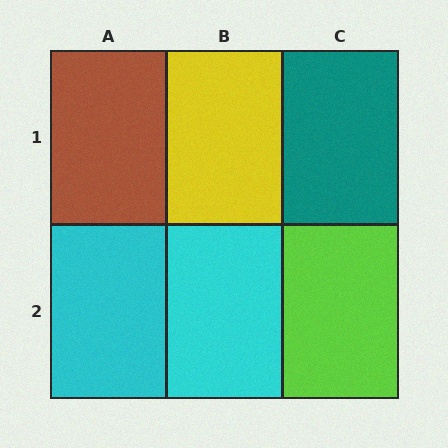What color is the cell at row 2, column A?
Cyan.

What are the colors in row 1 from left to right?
Brown, yellow, teal.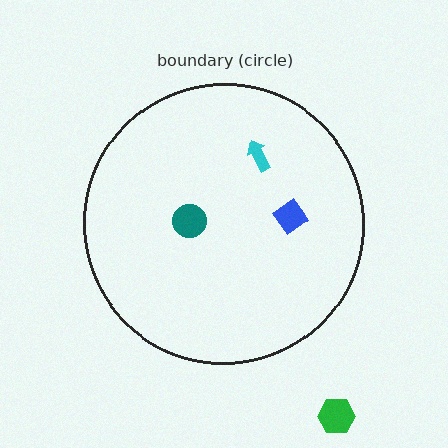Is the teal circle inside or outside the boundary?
Inside.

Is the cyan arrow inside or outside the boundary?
Inside.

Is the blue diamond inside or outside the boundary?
Inside.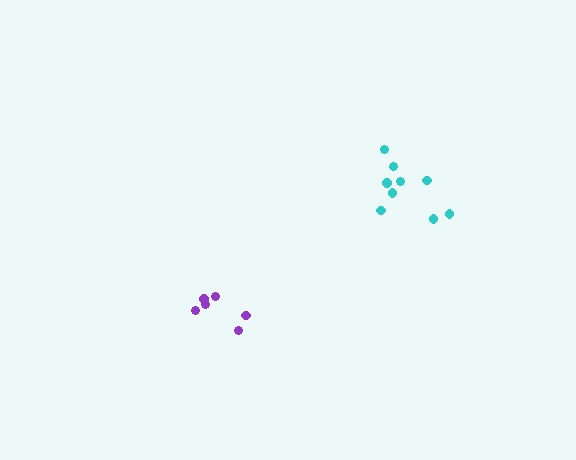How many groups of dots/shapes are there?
There are 2 groups.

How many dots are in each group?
Group 1: 6 dots, Group 2: 9 dots (15 total).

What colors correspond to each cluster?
The clusters are colored: purple, cyan.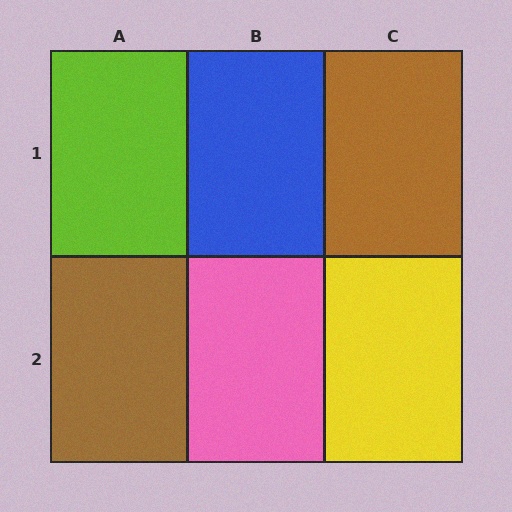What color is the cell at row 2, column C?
Yellow.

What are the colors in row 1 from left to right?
Lime, blue, brown.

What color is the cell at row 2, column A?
Brown.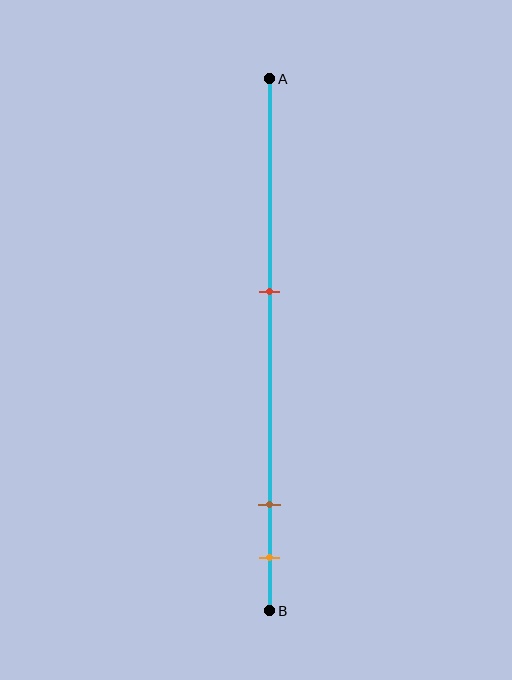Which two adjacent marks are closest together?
The brown and orange marks are the closest adjacent pair.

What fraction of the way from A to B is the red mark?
The red mark is approximately 40% (0.4) of the way from A to B.